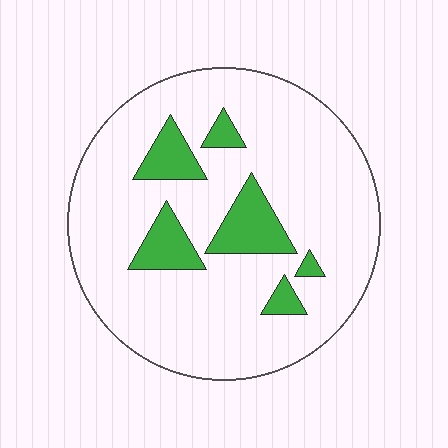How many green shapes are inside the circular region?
6.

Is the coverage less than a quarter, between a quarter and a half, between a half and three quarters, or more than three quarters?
Less than a quarter.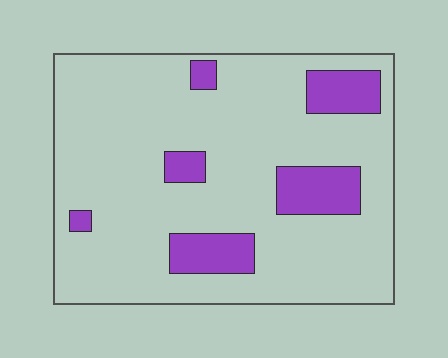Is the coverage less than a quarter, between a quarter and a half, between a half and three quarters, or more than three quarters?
Less than a quarter.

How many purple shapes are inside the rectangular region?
6.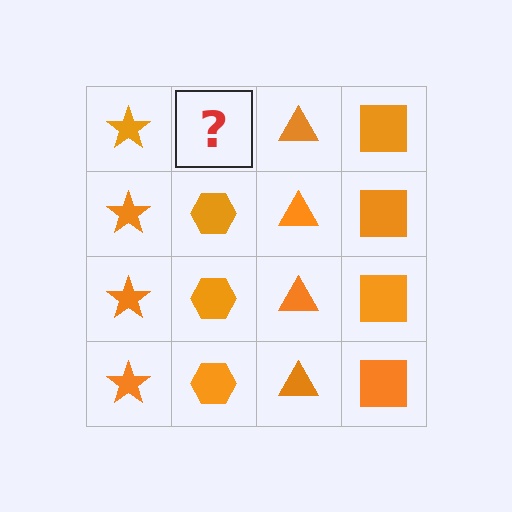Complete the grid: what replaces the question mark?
The question mark should be replaced with an orange hexagon.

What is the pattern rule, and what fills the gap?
The rule is that each column has a consistent shape. The gap should be filled with an orange hexagon.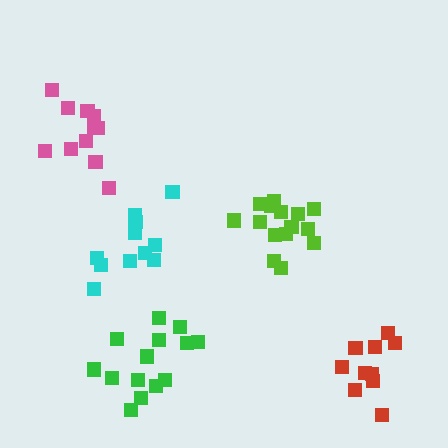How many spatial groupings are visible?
There are 5 spatial groupings.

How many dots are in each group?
Group 1: 15 dots, Group 2: 11 dots, Group 3: 10 dots, Group 4: 11 dots, Group 5: 14 dots (61 total).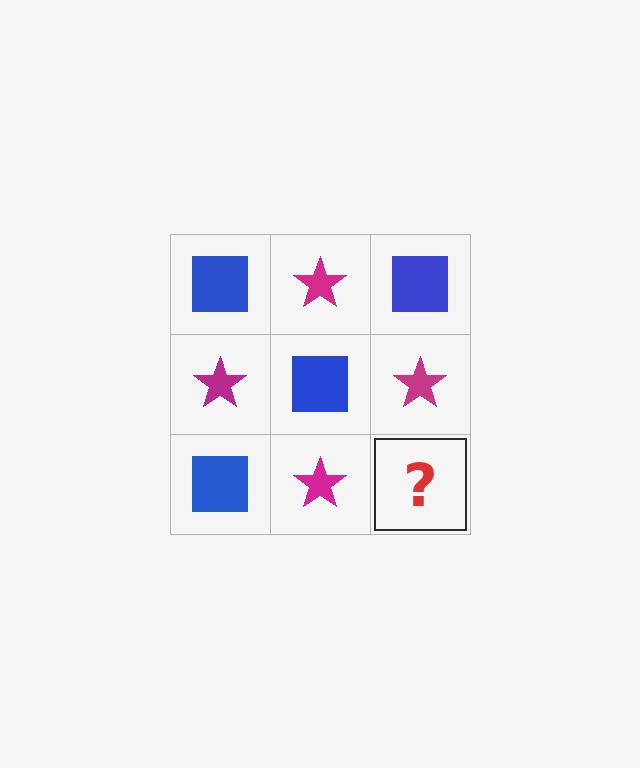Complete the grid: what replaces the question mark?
The question mark should be replaced with a blue square.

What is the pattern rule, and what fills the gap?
The rule is that it alternates blue square and magenta star in a checkerboard pattern. The gap should be filled with a blue square.